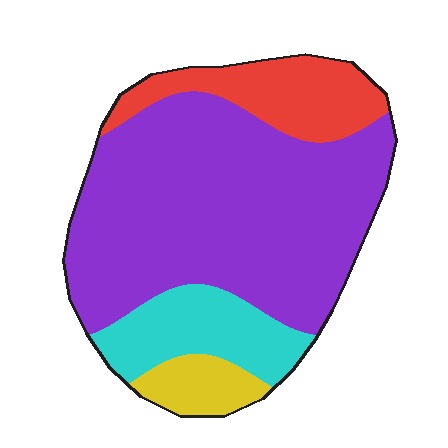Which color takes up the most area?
Purple, at roughly 65%.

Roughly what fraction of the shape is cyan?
Cyan takes up about one sixth (1/6) of the shape.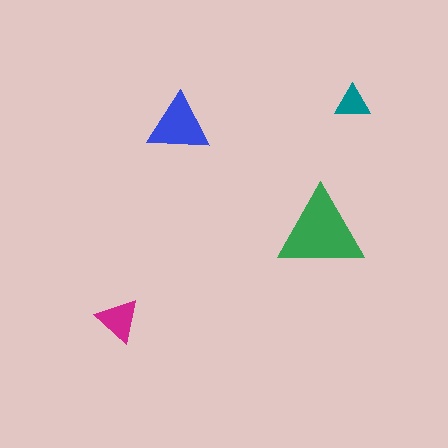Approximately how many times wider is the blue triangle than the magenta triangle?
About 1.5 times wider.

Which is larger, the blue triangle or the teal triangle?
The blue one.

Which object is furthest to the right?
The teal triangle is rightmost.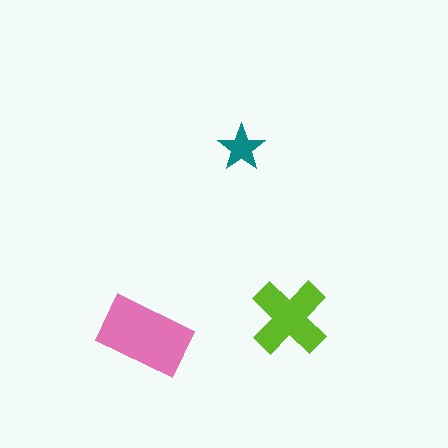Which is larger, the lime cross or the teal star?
The lime cross.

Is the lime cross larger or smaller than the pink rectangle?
Smaller.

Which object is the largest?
The pink rectangle.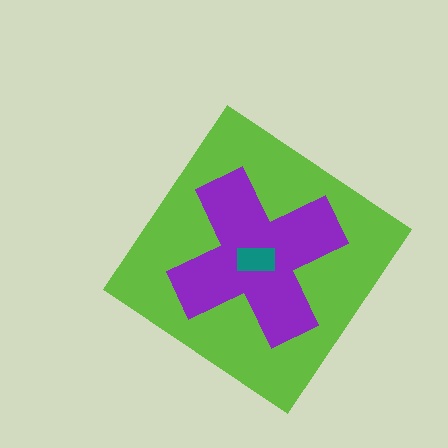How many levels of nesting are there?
3.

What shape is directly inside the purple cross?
The teal rectangle.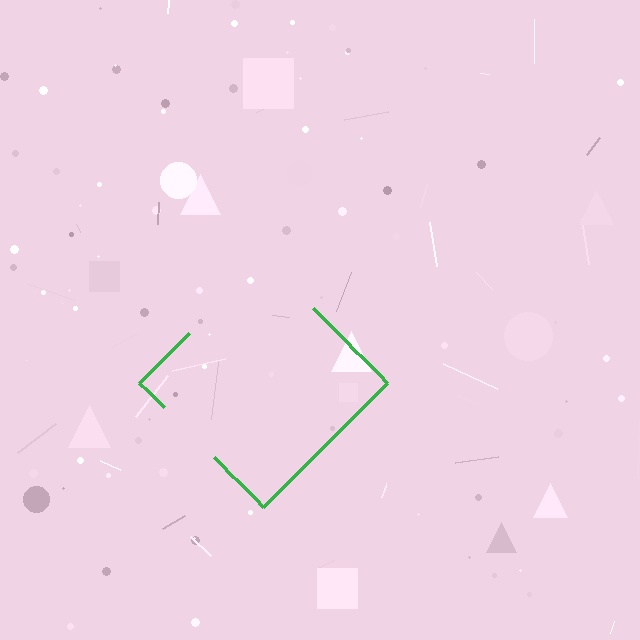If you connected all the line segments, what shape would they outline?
They would outline a diamond.